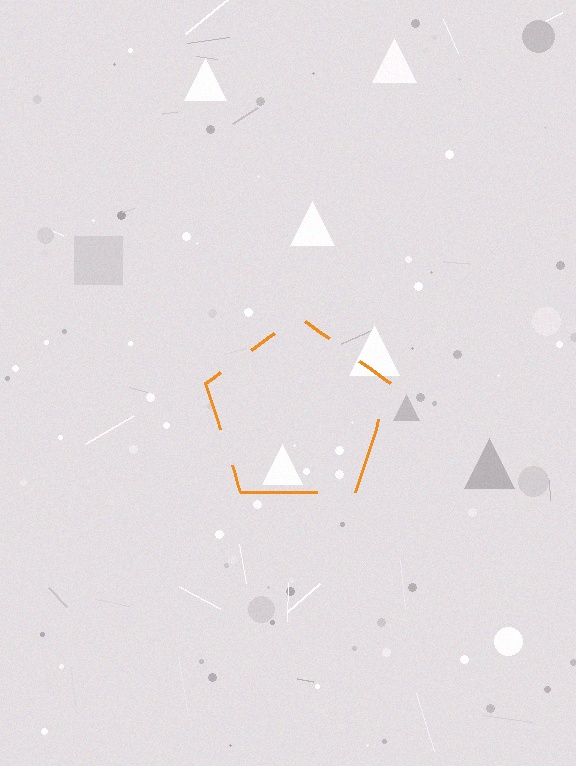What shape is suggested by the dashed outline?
The dashed outline suggests a pentagon.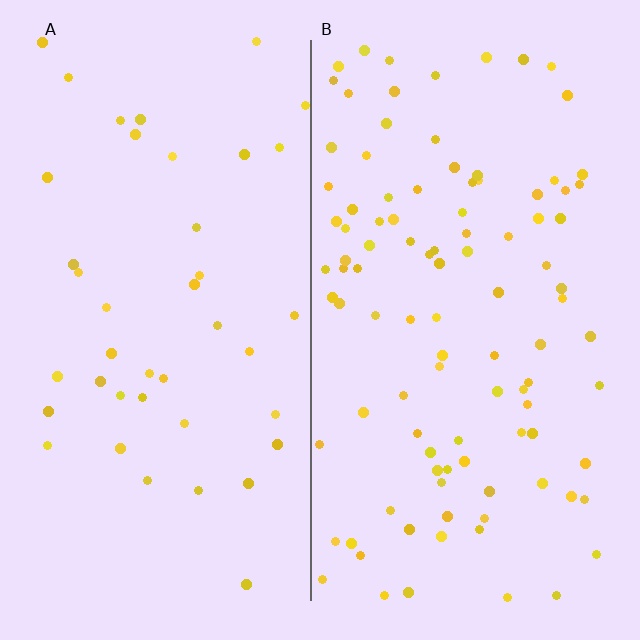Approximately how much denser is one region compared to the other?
Approximately 2.5× — region B over region A.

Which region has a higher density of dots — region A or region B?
B (the right).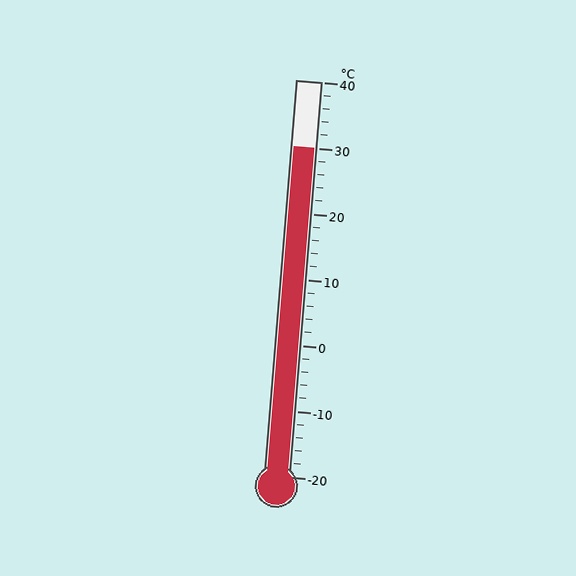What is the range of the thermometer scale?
The thermometer scale ranges from -20°C to 40°C.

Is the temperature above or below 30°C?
The temperature is at 30°C.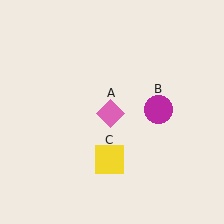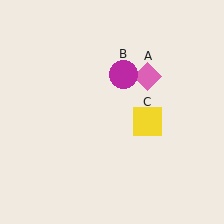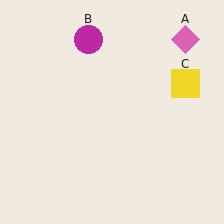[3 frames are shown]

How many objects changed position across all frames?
3 objects changed position: pink diamond (object A), magenta circle (object B), yellow square (object C).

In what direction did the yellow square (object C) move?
The yellow square (object C) moved up and to the right.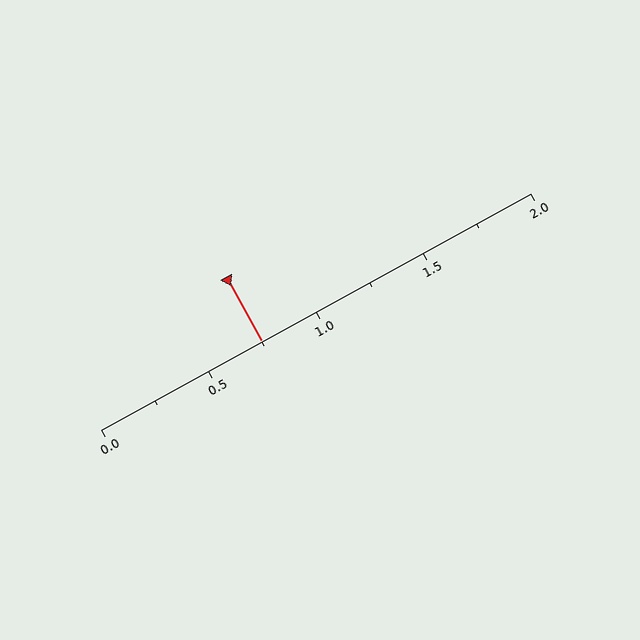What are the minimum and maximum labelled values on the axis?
The axis runs from 0.0 to 2.0.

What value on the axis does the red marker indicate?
The marker indicates approximately 0.75.